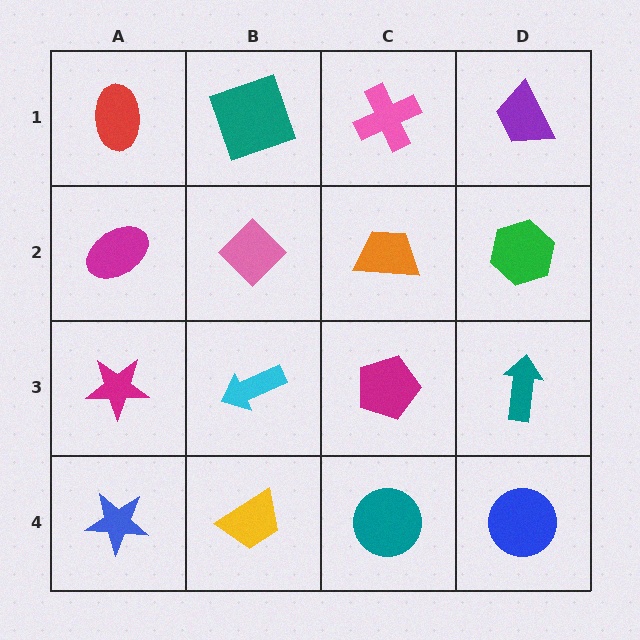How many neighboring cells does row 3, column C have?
4.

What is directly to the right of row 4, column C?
A blue circle.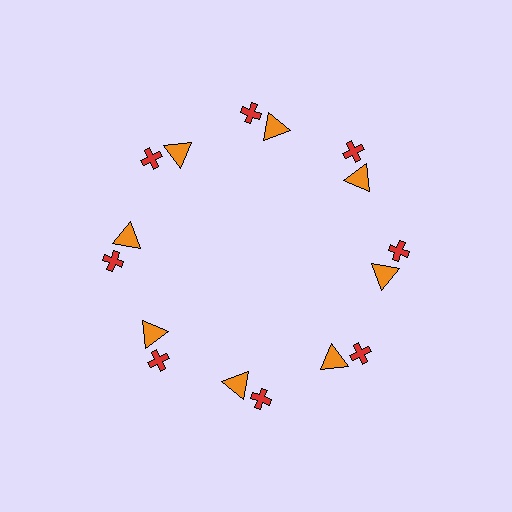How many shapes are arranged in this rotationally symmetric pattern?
There are 16 shapes, arranged in 8 groups of 2.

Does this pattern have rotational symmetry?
Yes, this pattern has 8-fold rotational symmetry. It looks the same after rotating 45 degrees around the center.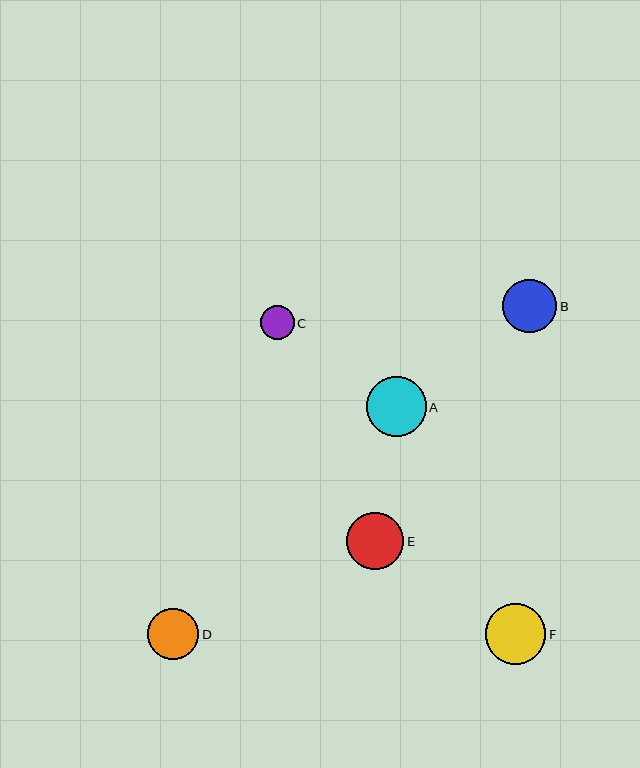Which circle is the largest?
Circle F is the largest with a size of approximately 60 pixels.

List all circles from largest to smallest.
From largest to smallest: F, A, E, B, D, C.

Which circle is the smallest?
Circle C is the smallest with a size of approximately 34 pixels.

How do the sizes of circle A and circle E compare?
Circle A and circle E are approximately the same size.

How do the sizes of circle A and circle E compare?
Circle A and circle E are approximately the same size.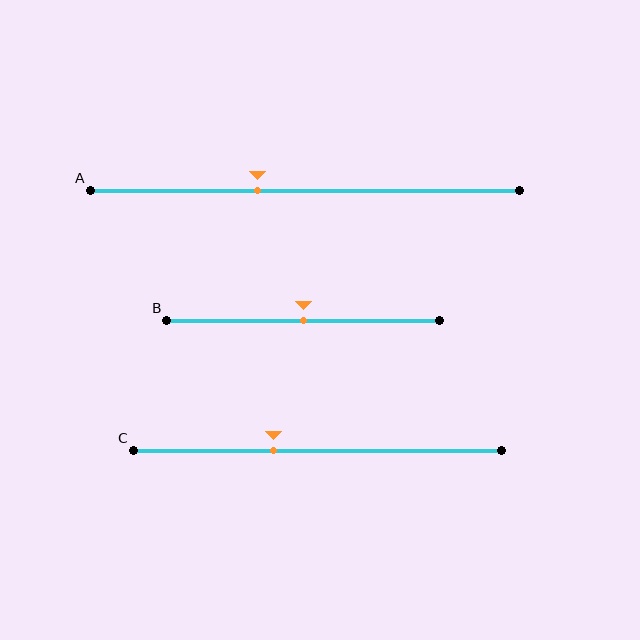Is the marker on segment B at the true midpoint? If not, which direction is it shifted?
Yes, the marker on segment B is at the true midpoint.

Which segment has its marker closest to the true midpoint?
Segment B has its marker closest to the true midpoint.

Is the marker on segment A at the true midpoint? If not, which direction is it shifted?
No, the marker on segment A is shifted to the left by about 11% of the segment length.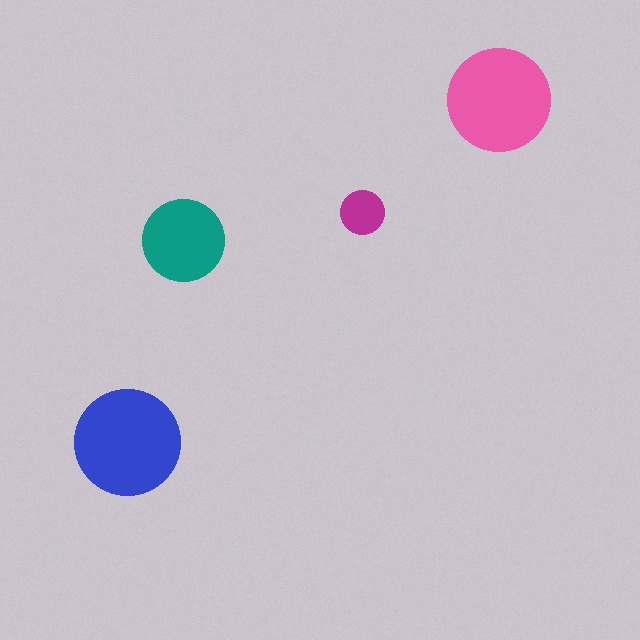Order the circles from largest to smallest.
the blue one, the pink one, the teal one, the magenta one.